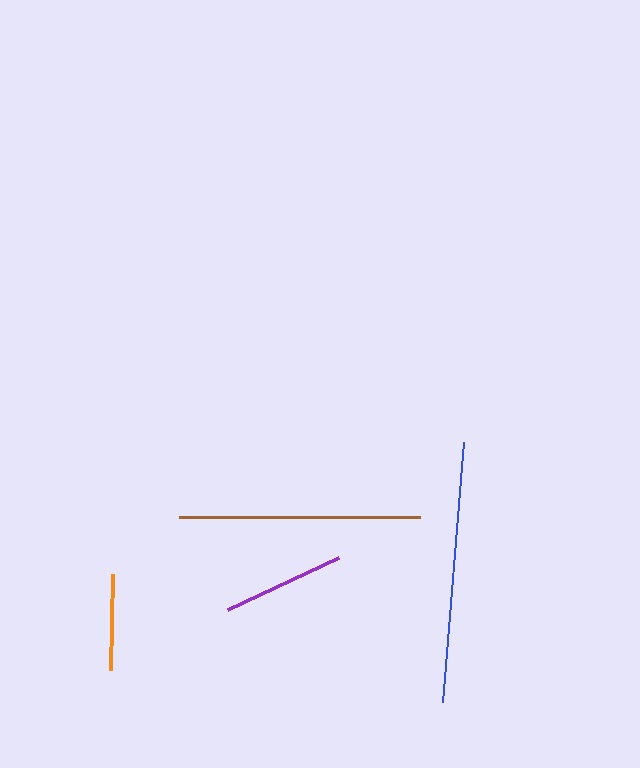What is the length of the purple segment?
The purple segment is approximately 122 pixels long.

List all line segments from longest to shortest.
From longest to shortest: blue, brown, purple, orange.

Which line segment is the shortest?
The orange line is the shortest at approximately 96 pixels.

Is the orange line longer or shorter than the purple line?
The purple line is longer than the orange line.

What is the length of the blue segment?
The blue segment is approximately 260 pixels long.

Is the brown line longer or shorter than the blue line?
The blue line is longer than the brown line.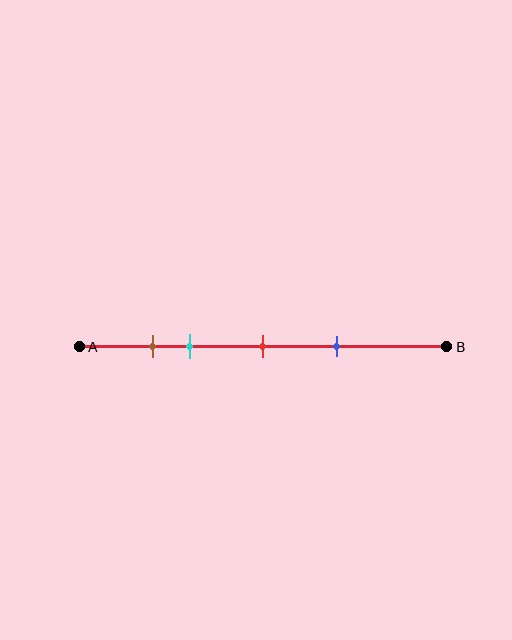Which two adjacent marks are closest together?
The brown and cyan marks are the closest adjacent pair.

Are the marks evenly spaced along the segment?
No, the marks are not evenly spaced.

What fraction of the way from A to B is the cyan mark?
The cyan mark is approximately 30% (0.3) of the way from A to B.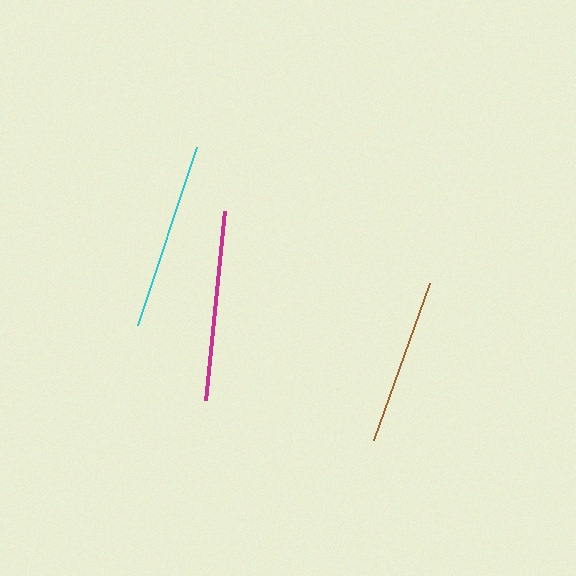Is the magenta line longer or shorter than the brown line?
The magenta line is longer than the brown line.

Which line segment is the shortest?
The brown line is the shortest at approximately 167 pixels.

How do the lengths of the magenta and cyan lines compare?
The magenta and cyan lines are approximately the same length.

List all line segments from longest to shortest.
From longest to shortest: magenta, cyan, brown.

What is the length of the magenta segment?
The magenta segment is approximately 190 pixels long.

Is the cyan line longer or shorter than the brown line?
The cyan line is longer than the brown line.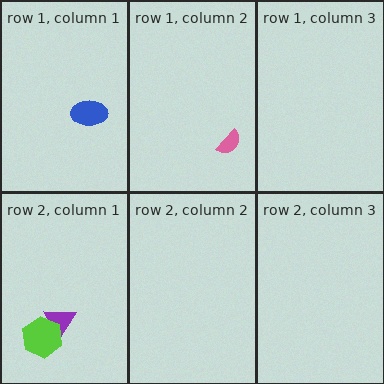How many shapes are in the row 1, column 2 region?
1.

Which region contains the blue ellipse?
The row 1, column 1 region.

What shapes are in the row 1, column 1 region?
The blue ellipse.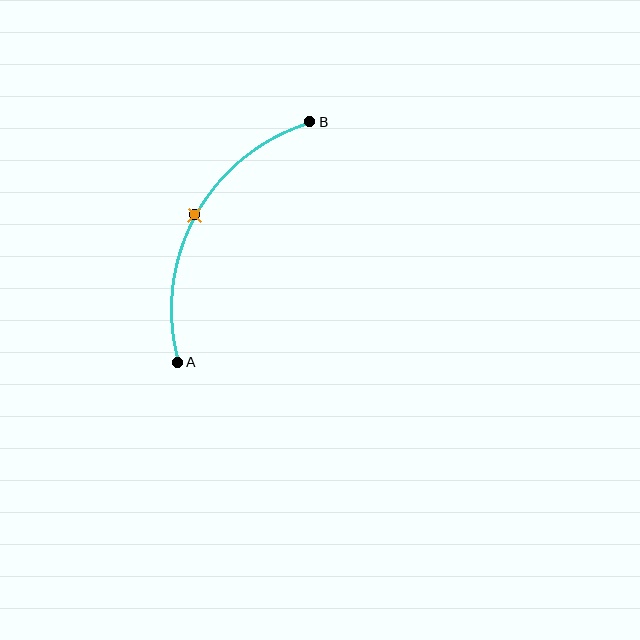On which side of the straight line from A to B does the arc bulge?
The arc bulges to the left of the straight line connecting A and B.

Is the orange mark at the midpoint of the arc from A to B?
Yes. The orange mark lies on the arc at equal arc-length from both A and B — it is the arc midpoint.